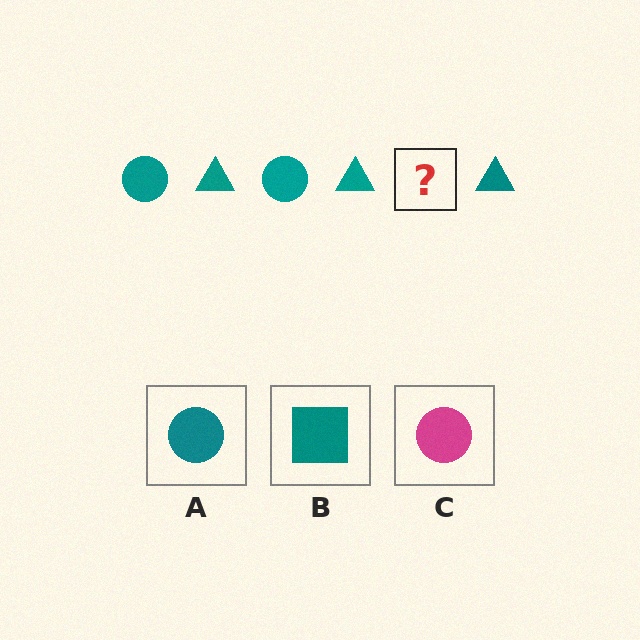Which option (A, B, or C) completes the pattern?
A.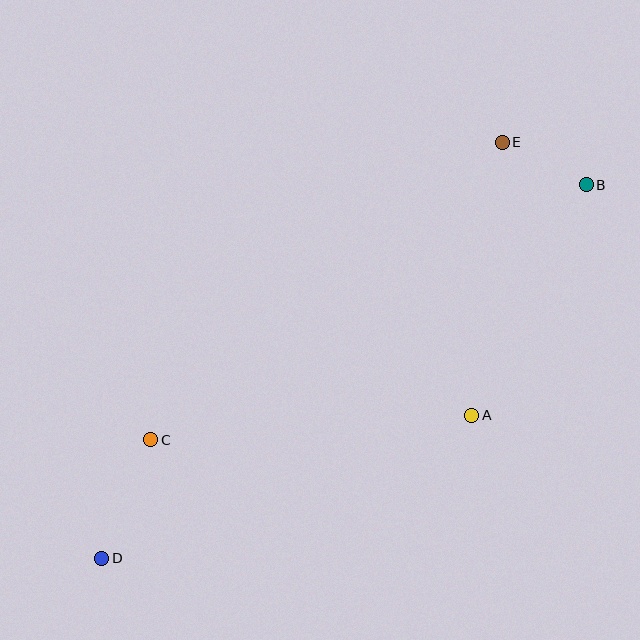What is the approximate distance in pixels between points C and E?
The distance between C and E is approximately 461 pixels.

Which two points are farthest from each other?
Points B and D are farthest from each other.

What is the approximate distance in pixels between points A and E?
The distance between A and E is approximately 274 pixels.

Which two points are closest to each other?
Points B and E are closest to each other.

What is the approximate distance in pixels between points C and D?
The distance between C and D is approximately 128 pixels.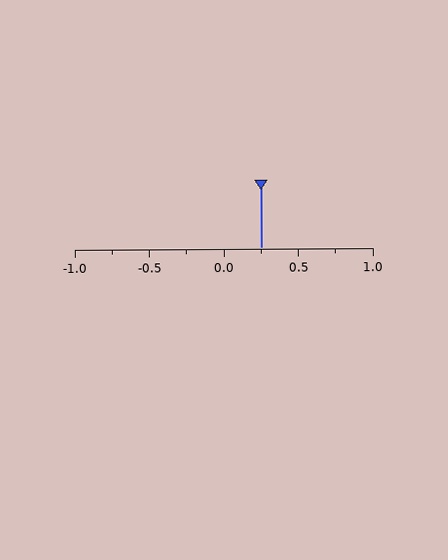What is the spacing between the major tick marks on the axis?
The major ticks are spaced 0.5 apart.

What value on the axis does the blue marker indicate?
The marker indicates approximately 0.25.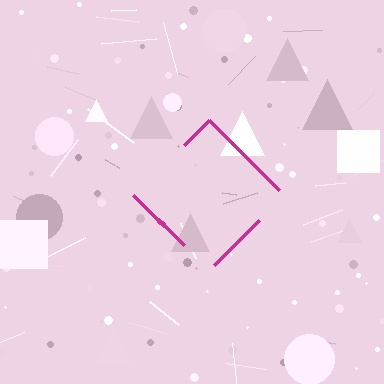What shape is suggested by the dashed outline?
The dashed outline suggests a diamond.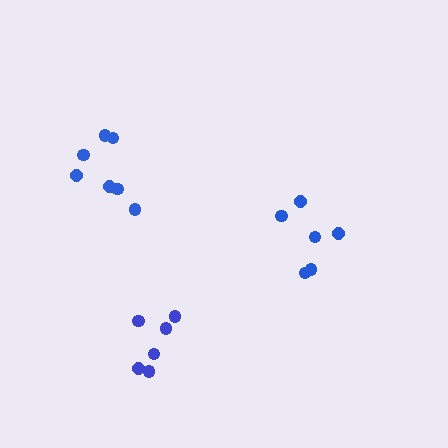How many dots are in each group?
Group 1: 7 dots, Group 2: 6 dots, Group 3: 6 dots (19 total).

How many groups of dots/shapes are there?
There are 3 groups.